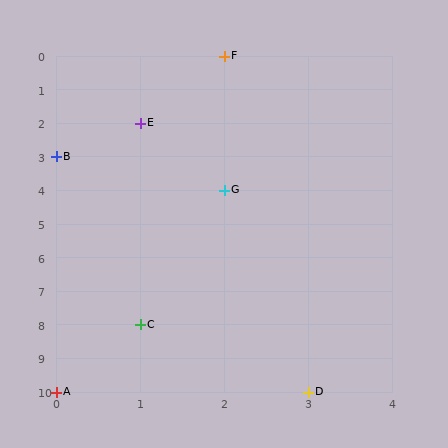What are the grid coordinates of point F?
Point F is at grid coordinates (2, 0).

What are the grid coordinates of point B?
Point B is at grid coordinates (0, 3).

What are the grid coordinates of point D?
Point D is at grid coordinates (3, 10).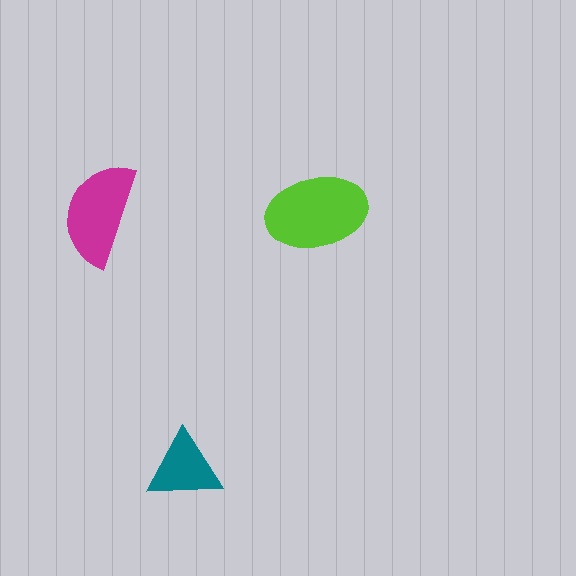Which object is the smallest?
The teal triangle.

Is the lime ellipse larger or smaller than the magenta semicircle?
Larger.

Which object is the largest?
The lime ellipse.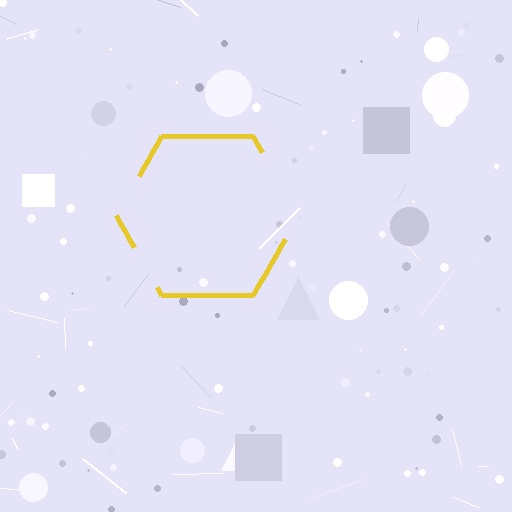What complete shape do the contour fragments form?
The contour fragments form a hexagon.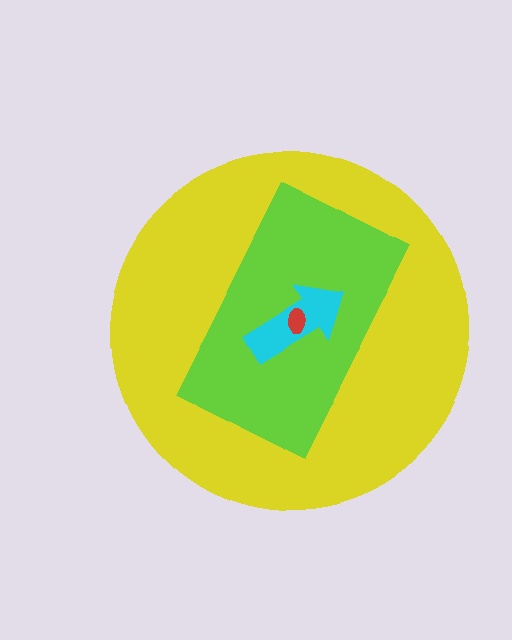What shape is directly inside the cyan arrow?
The red ellipse.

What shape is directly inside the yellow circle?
The lime rectangle.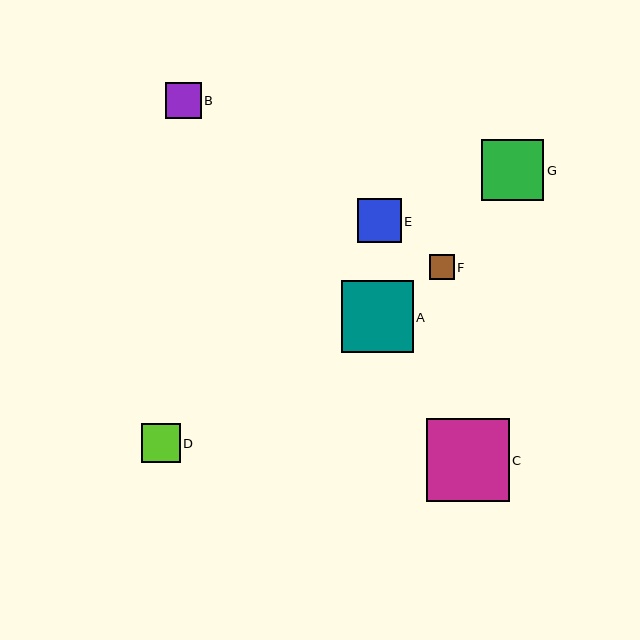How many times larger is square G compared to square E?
Square G is approximately 1.4 times the size of square E.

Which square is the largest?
Square C is the largest with a size of approximately 83 pixels.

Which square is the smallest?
Square F is the smallest with a size of approximately 25 pixels.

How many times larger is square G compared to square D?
Square G is approximately 1.6 times the size of square D.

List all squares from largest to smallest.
From largest to smallest: C, A, G, E, D, B, F.